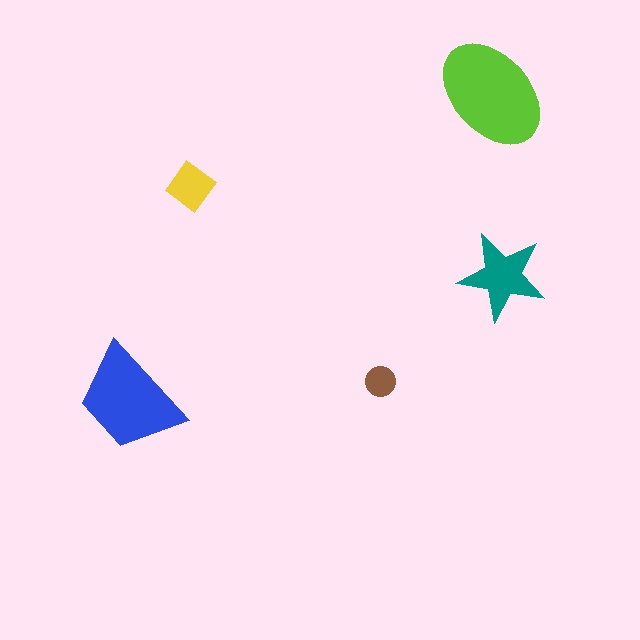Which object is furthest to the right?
The teal star is rightmost.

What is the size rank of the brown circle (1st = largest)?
5th.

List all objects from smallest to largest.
The brown circle, the yellow diamond, the teal star, the blue trapezoid, the lime ellipse.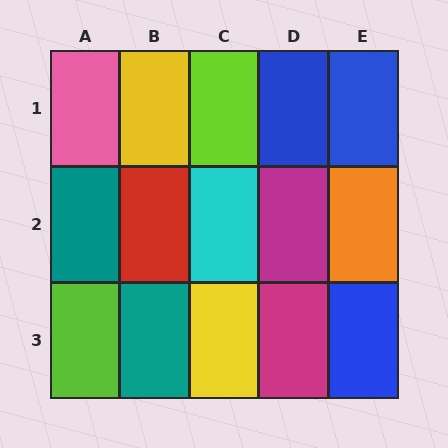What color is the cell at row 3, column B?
Teal.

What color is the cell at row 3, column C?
Yellow.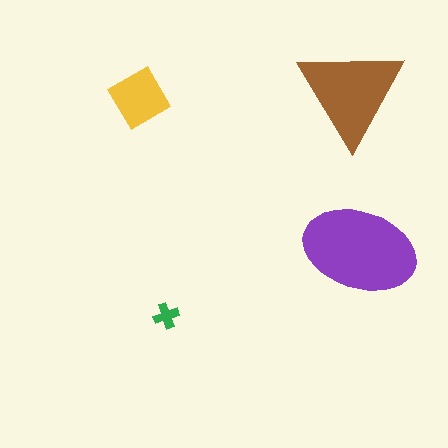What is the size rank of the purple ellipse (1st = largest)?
1st.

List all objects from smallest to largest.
The green cross, the yellow diamond, the brown triangle, the purple ellipse.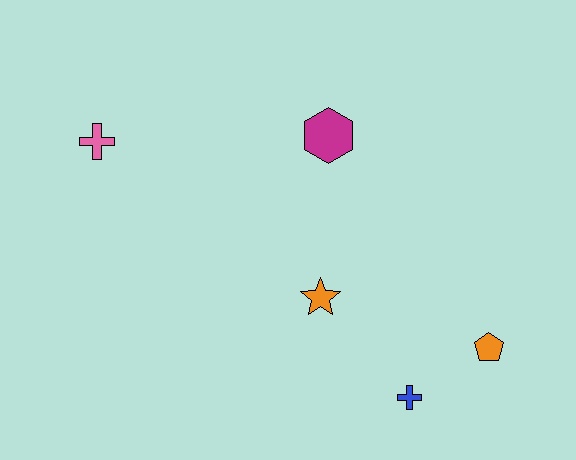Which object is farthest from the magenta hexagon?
The blue cross is farthest from the magenta hexagon.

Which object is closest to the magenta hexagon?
The orange star is closest to the magenta hexagon.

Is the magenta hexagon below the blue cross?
No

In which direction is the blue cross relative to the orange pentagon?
The blue cross is to the left of the orange pentagon.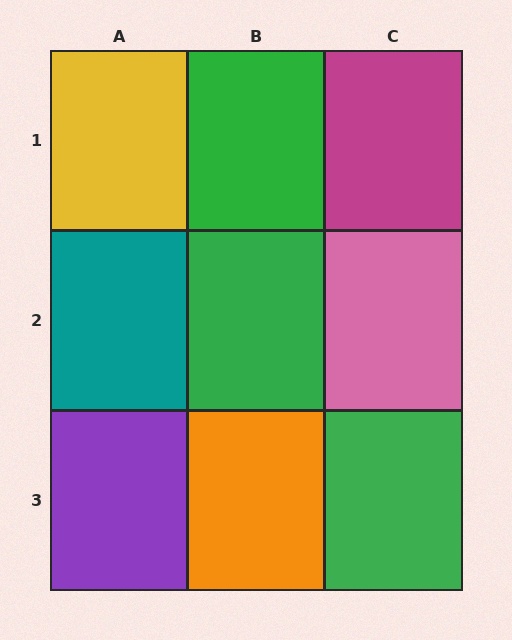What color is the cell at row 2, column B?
Green.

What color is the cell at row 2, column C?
Pink.